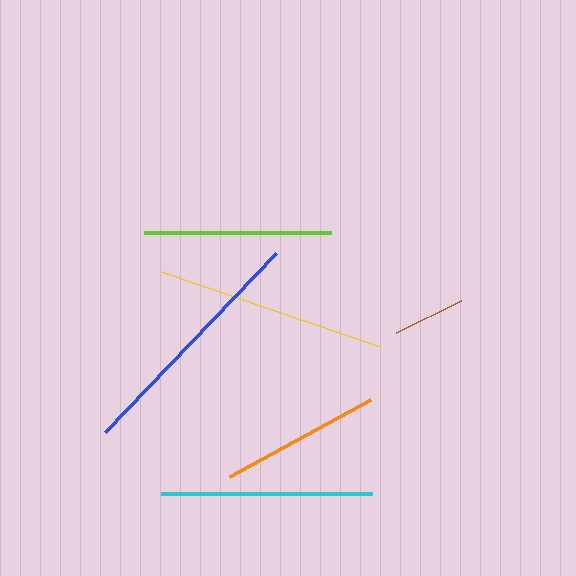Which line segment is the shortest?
The brown line is the shortest at approximately 72 pixels.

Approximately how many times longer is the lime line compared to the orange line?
The lime line is approximately 1.2 times the length of the orange line.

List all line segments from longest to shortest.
From longest to shortest: blue, yellow, cyan, lime, orange, brown.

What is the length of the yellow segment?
The yellow segment is approximately 232 pixels long.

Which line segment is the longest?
The blue line is the longest at approximately 248 pixels.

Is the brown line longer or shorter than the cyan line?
The cyan line is longer than the brown line.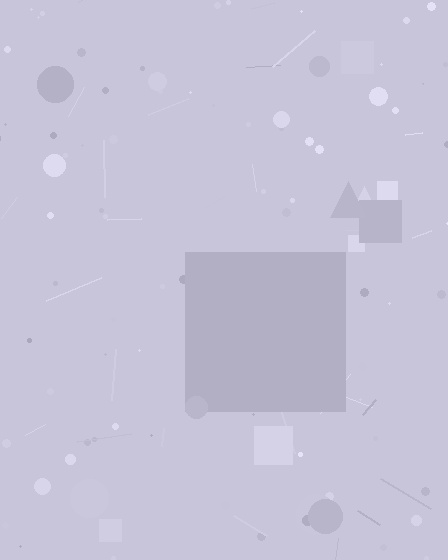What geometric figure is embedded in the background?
A square is embedded in the background.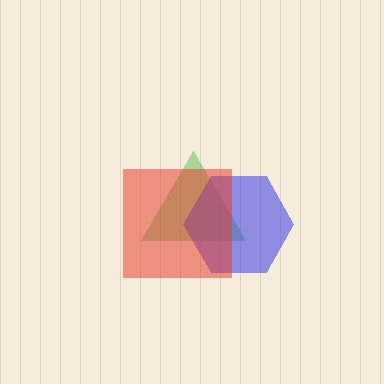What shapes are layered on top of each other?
The layered shapes are: a green triangle, a blue hexagon, a red square.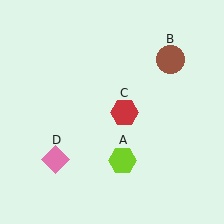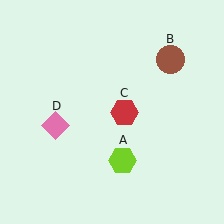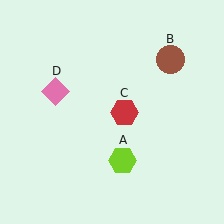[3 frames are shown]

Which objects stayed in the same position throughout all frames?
Lime hexagon (object A) and brown circle (object B) and red hexagon (object C) remained stationary.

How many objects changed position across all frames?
1 object changed position: pink diamond (object D).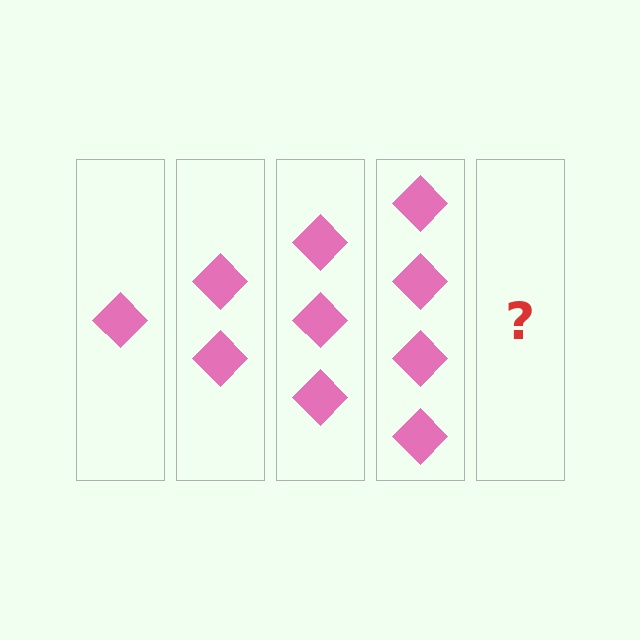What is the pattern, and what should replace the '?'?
The pattern is that each step adds one more diamond. The '?' should be 5 diamonds.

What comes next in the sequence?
The next element should be 5 diamonds.